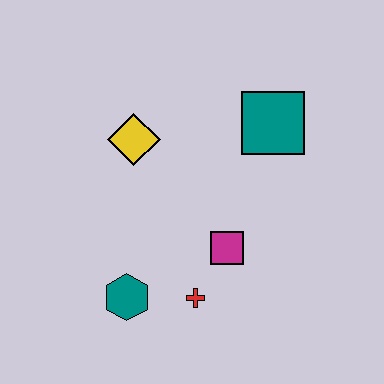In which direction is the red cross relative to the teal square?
The red cross is below the teal square.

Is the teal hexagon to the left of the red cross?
Yes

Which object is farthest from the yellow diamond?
The red cross is farthest from the yellow diamond.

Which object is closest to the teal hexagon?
The red cross is closest to the teal hexagon.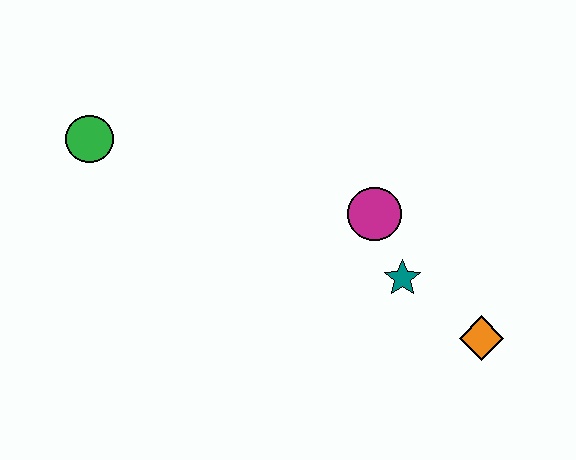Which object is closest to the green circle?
The magenta circle is closest to the green circle.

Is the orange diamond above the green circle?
No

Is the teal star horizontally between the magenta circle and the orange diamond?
Yes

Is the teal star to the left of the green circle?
No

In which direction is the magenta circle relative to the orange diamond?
The magenta circle is above the orange diamond.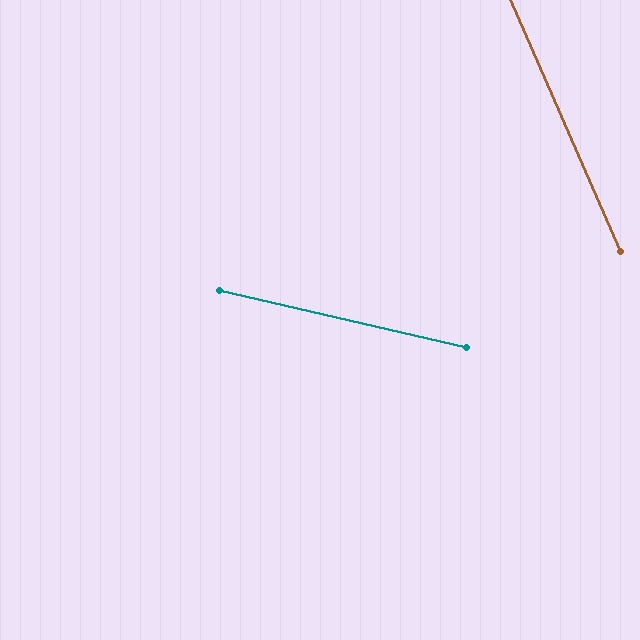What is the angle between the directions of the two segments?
Approximately 53 degrees.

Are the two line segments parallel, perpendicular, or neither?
Neither parallel nor perpendicular — they differ by about 53°.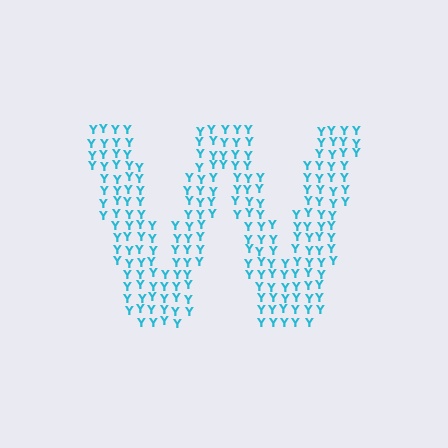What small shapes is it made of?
It is made of small letter Y's.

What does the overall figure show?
The overall figure shows the letter W.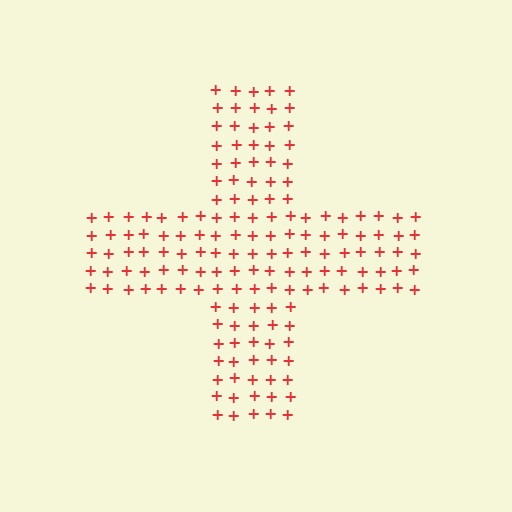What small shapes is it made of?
It is made of small plus signs.